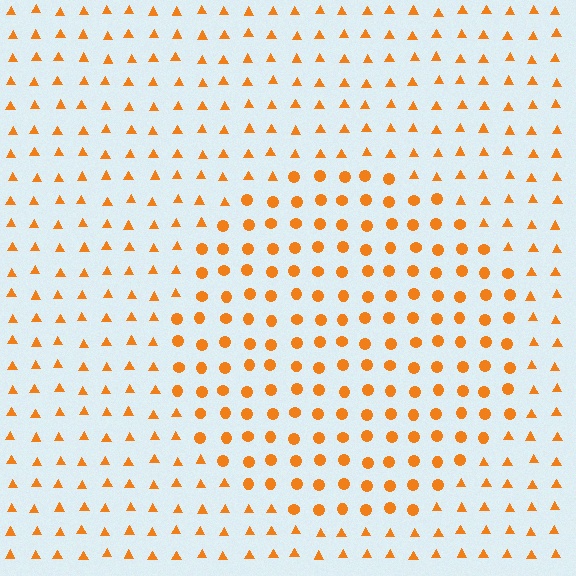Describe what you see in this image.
The image is filled with small orange elements arranged in a uniform grid. A circle-shaped region contains circles, while the surrounding area contains triangles. The boundary is defined purely by the change in element shape.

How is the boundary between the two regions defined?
The boundary is defined by a change in element shape: circles inside vs. triangles outside. All elements share the same color and spacing.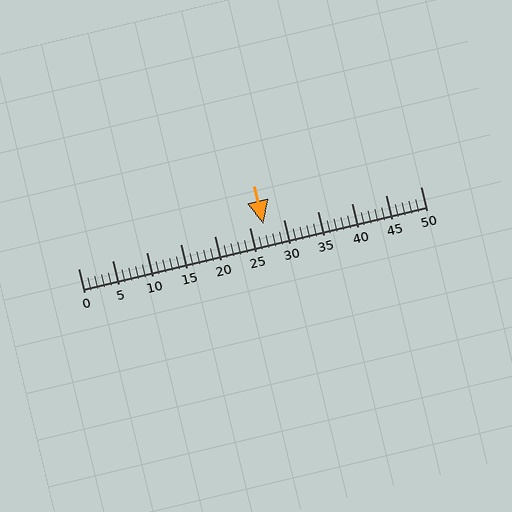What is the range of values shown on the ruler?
The ruler shows values from 0 to 50.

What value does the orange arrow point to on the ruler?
The orange arrow points to approximately 27.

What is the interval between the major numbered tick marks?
The major tick marks are spaced 5 units apart.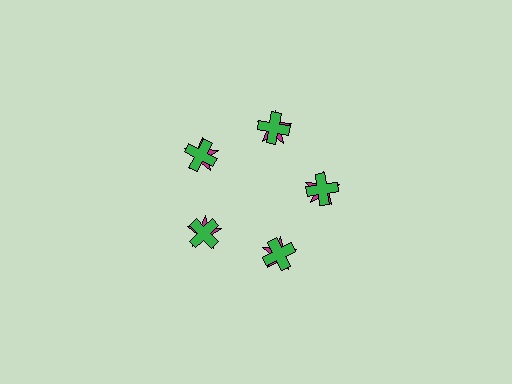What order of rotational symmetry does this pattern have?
This pattern has 5-fold rotational symmetry.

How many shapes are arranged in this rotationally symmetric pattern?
There are 10 shapes, arranged in 5 groups of 2.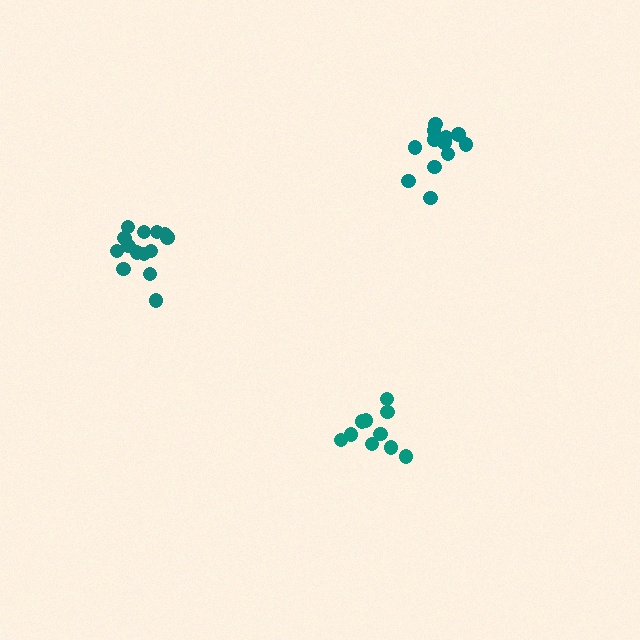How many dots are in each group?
Group 1: 12 dots, Group 2: 14 dots, Group 3: 10 dots (36 total).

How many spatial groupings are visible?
There are 3 spatial groupings.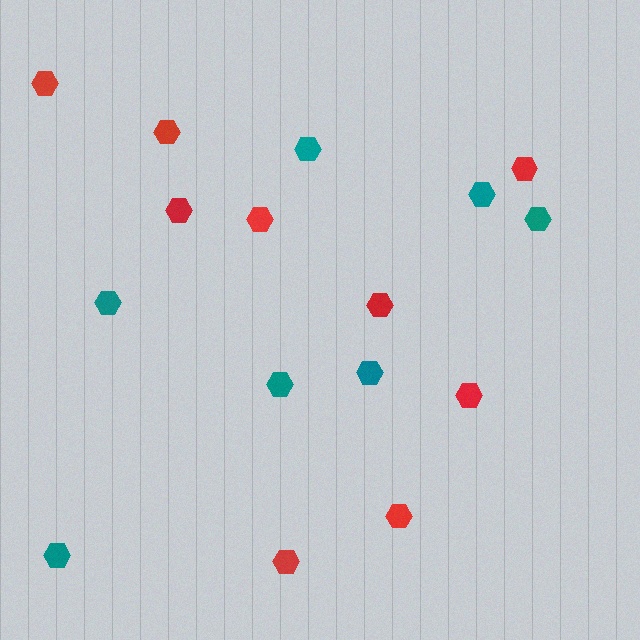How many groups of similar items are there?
There are 2 groups: one group of red hexagons (9) and one group of teal hexagons (7).